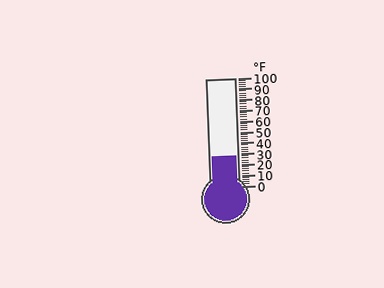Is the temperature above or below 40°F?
The temperature is below 40°F.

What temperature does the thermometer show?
The thermometer shows approximately 28°F.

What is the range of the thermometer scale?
The thermometer scale ranges from 0°F to 100°F.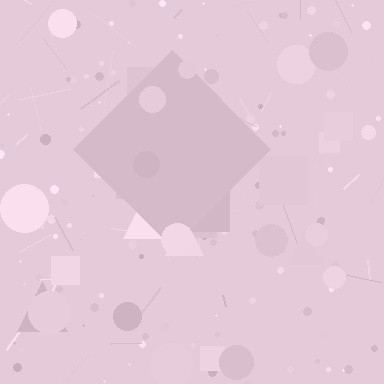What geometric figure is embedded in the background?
A diamond is embedded in the background.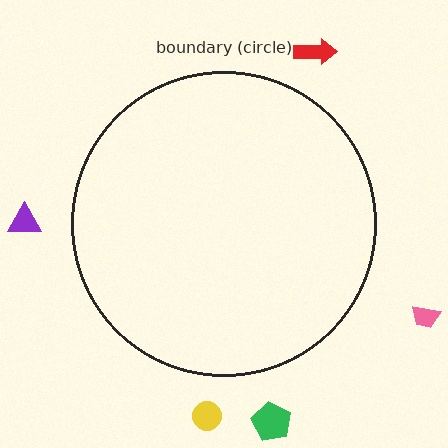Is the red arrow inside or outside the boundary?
Outside.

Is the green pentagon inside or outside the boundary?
Outside.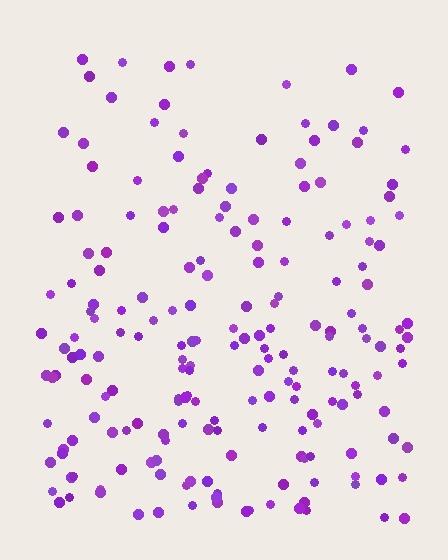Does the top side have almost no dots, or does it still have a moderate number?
Still a moderate number, just noticeably fewer than the bottom.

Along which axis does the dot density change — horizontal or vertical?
Vertical.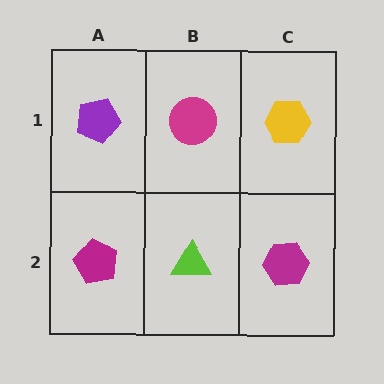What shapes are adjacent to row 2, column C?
A yellow hexagon (row 1, column C), a lime triangle (row 2, column B).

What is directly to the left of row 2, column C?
A lime triangle.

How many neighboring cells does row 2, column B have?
3.